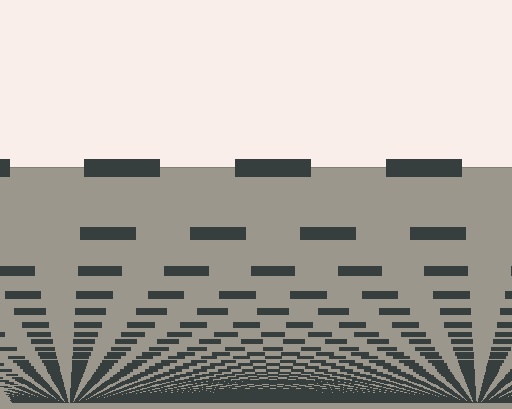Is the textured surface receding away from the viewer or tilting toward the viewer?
The surface appears to tilt toward the viewer. Texture elements get larger and sparser toward the top.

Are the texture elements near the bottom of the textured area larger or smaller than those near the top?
Smaller. The gradient is inverted — elements near the bottom are smaller and denser.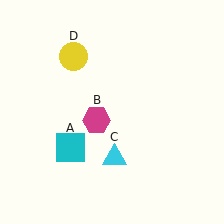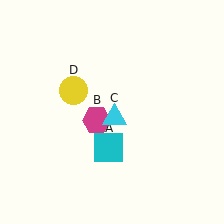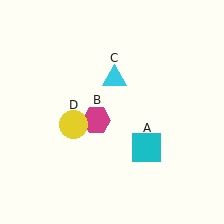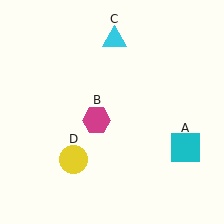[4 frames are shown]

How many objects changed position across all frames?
3 objects changed position: cyan square (object A), cyan triangle (object C), yellow circle (object D).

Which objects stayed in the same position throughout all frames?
Magenta hexagon (object B) remained stationary.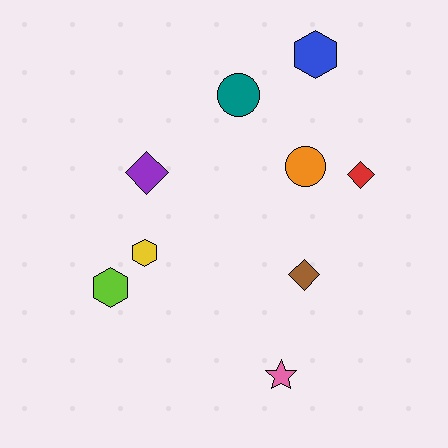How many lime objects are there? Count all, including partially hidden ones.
There is 1 lime object.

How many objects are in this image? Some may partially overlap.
There are 9 objects.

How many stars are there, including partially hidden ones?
There is 1 star.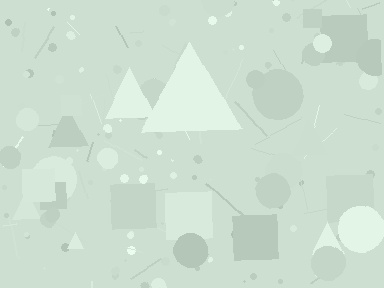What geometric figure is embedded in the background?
A triangle is embedded in the background.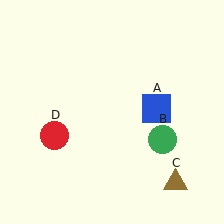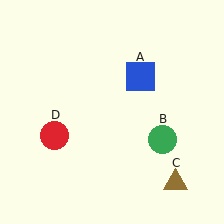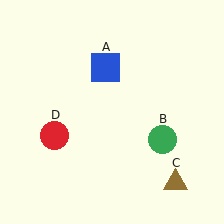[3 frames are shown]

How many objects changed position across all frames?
1 object changed position: blue square (object A).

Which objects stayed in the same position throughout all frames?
Green circle (object B) and brown triangle (object C) and red circle (object D) remained stationary.